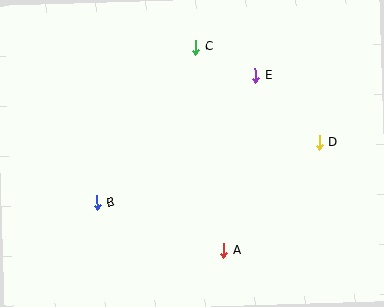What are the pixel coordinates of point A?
Point A is at (224, 251).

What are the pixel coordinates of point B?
Point B is at (97, 203).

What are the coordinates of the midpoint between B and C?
The midpoint between B and C is at (146, 125).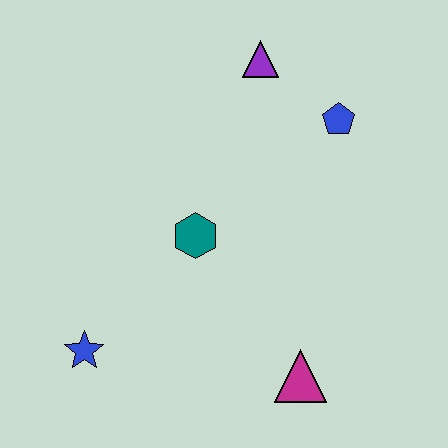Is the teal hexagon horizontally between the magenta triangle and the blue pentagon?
No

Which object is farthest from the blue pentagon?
The blue star is farthest from the blue pentagon.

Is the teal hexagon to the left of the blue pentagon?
Yes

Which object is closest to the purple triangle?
The blue pentagon is closest to the purple triangle.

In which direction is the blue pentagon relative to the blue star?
The blue pentagon is to the right of the blue star.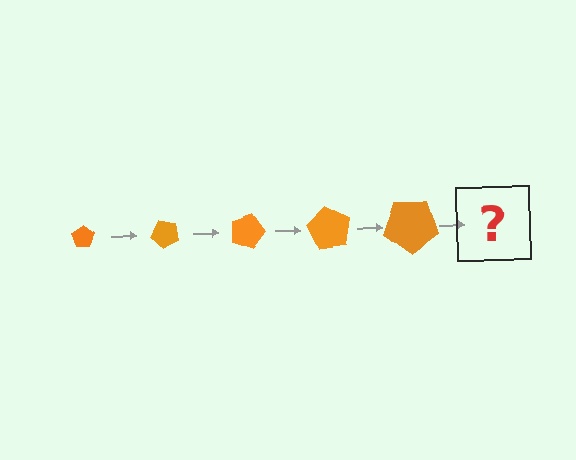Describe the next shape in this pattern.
It should be a pentagon, larger than the previous one and rotated 225 degrees from the start.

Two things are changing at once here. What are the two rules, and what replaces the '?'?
The two rules are that the pentagon grows larger each step and it rotates 45 degrees each step. The '?' should be a pentagon, larger than the previous one and rotated 225 degrees from the start.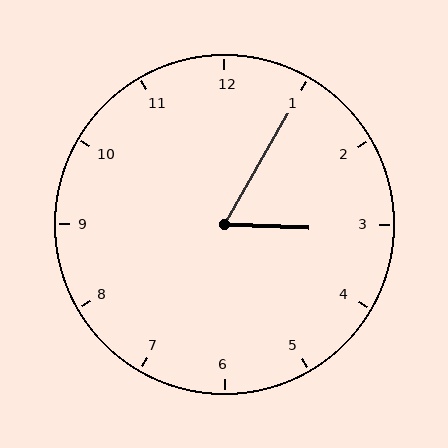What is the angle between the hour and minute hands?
Approximately 62 degrees.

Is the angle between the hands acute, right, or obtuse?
It is acute.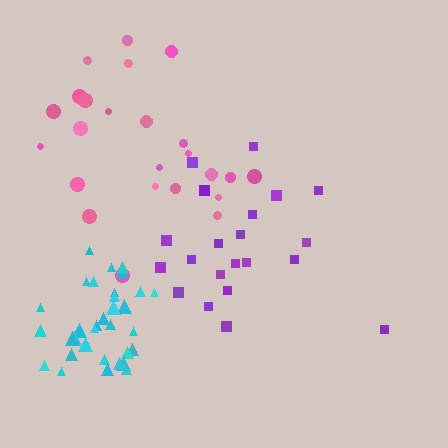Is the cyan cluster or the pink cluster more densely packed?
Cyan.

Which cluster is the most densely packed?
Cyan.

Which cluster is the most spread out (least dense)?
Pink.